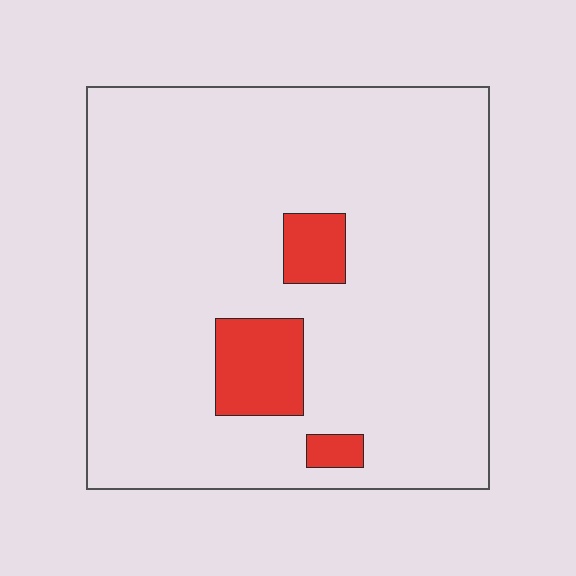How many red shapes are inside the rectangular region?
3.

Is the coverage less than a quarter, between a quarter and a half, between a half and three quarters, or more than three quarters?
Less than a quarter.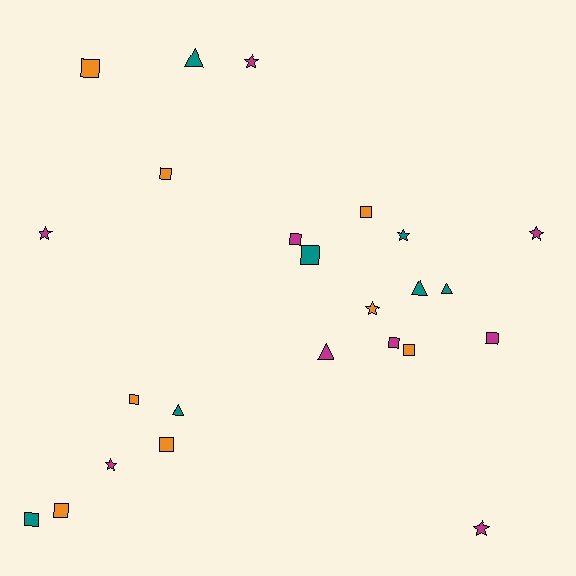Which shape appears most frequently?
Square, with 12 objects.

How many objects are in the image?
There are 24 objects.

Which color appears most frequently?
Magenta, with 9 objects.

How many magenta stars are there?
There are 5 magenta stars.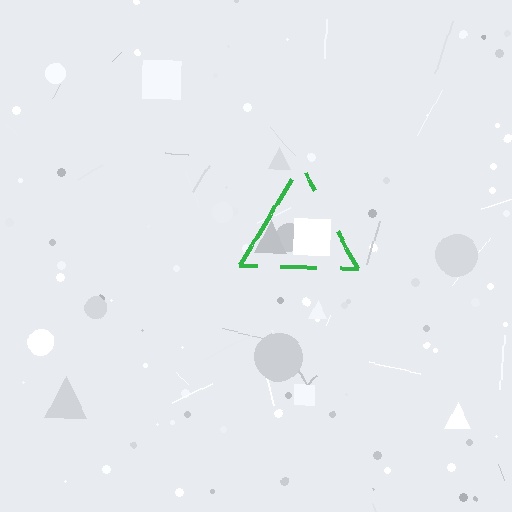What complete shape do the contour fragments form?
The contour fragments form a triangle.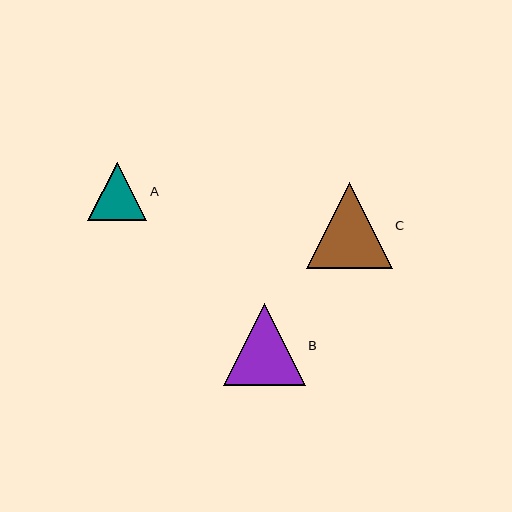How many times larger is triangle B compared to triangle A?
Triangle B is approximately 1.4 times the size of triangle A.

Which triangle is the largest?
Triangle C is the largest with a size of approximately 86 pixels.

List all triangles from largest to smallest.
From largest to smallest: C, B, A.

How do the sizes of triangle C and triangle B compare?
Triangle C and triangle B are approximately the same size.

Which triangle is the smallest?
Triangle A is the smallest with a size of approximately 59 pixels.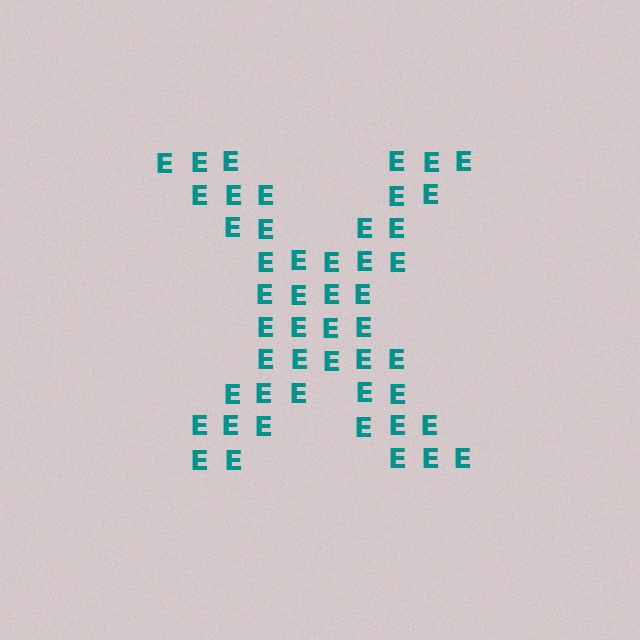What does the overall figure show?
The overall figure shows the letter X.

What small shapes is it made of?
It is made of small letter E's.